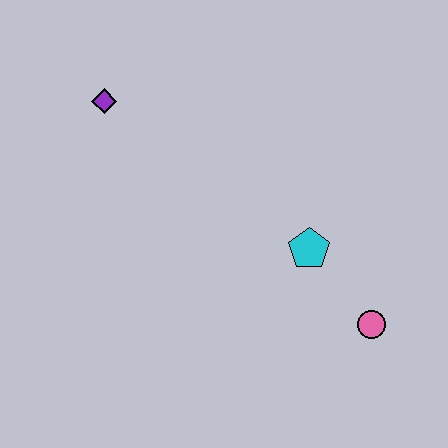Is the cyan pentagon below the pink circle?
No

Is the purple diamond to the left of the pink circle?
Yes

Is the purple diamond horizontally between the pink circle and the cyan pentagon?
No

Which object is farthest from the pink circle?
The purple diamond is farthest from the pink circle.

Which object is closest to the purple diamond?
The cyan pentagon is closest to the purple diamond.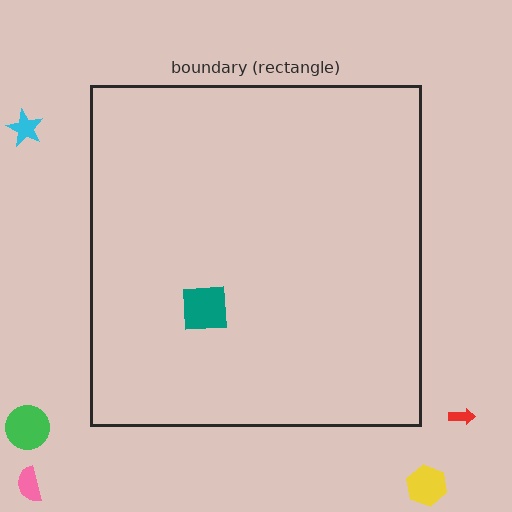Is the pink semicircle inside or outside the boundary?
Outside.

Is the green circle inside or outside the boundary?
Outside.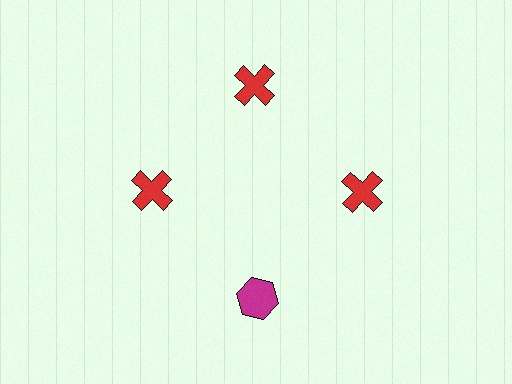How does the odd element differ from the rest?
It differs in both color (magenta instead of red) and shape (hexagon instead of cross).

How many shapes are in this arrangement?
There are 4 shapes arranged in a ring pattern.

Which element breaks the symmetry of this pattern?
The magenta hexagon at roughly the 6 o'clock position breaks the symmetry. All other shapes are red crosses.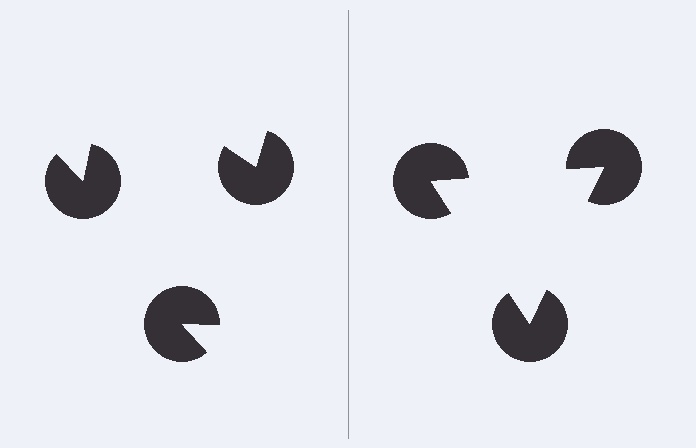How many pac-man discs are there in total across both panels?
6 — 3 on each side.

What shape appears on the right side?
An illusory triangle.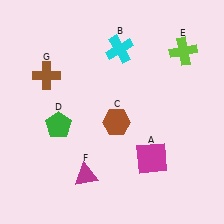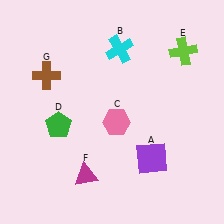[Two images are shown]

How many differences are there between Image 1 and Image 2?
There are 2 differences between the two images.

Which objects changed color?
A changed from magenta to purple. C changed from brown to pink.